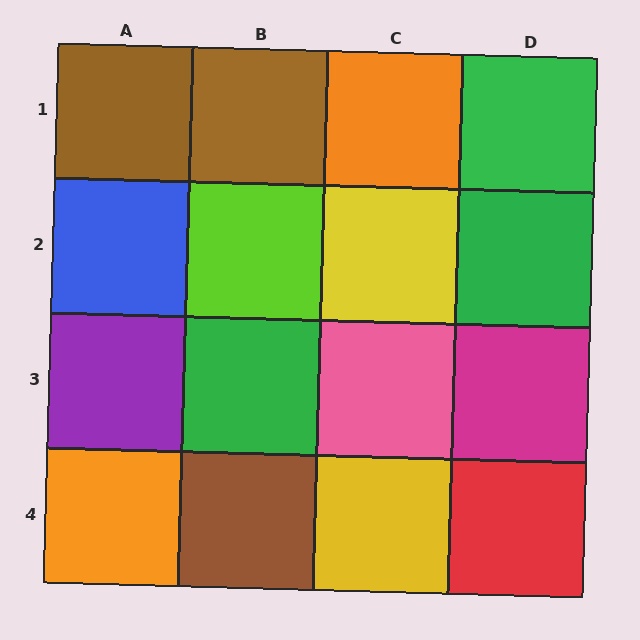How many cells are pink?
1 cell is pink.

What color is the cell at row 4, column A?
Orange.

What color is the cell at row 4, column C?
Yellow.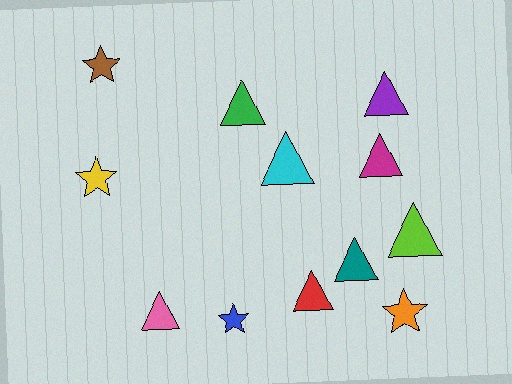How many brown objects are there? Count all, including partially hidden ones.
There is 1 brown object.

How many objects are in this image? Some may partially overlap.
There are 12 objects.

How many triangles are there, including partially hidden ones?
There are 8 triangles.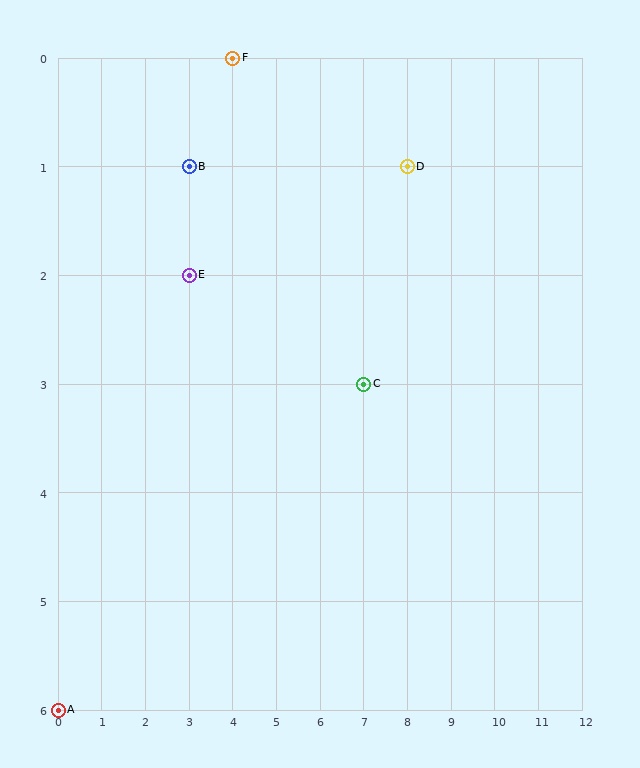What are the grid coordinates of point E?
Point E is at grid coordinates (3, 2).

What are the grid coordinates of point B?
Point B is at grid coordinates (3, 1).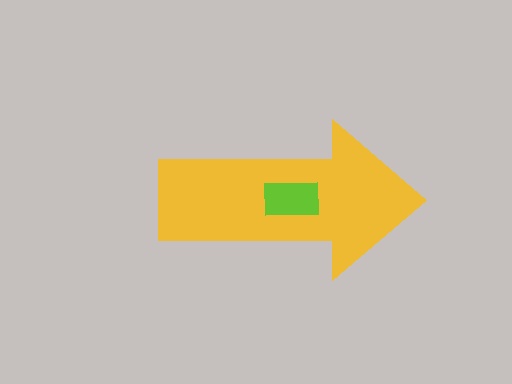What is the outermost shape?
The yellow arrow.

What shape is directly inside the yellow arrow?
The lime rectangle.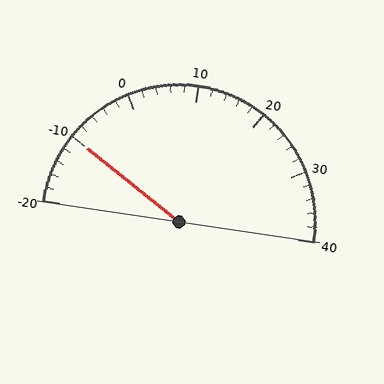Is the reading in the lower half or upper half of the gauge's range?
The reading is in the lower half of the range (-20 to 40).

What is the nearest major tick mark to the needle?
The nearest major tick mark is -10.